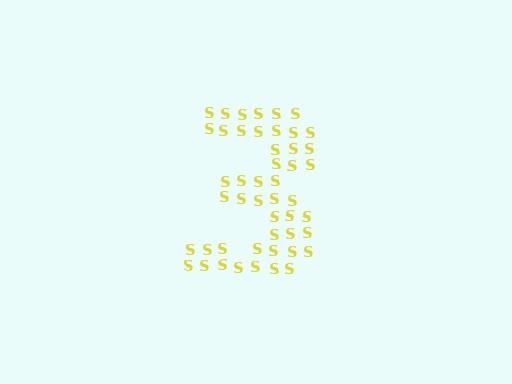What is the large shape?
The large shape is the digit 3.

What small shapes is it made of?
It is made of small letter S's.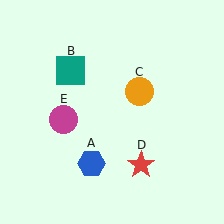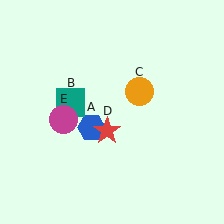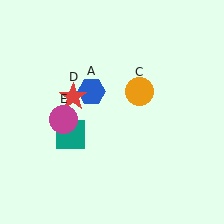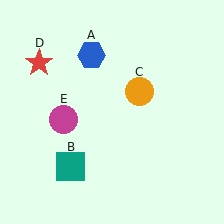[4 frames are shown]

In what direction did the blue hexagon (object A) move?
The blue hexagon (object A) moved up.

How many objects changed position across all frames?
3 objects changed position: blue hexagon (object A), teal square (object B), red star (object D).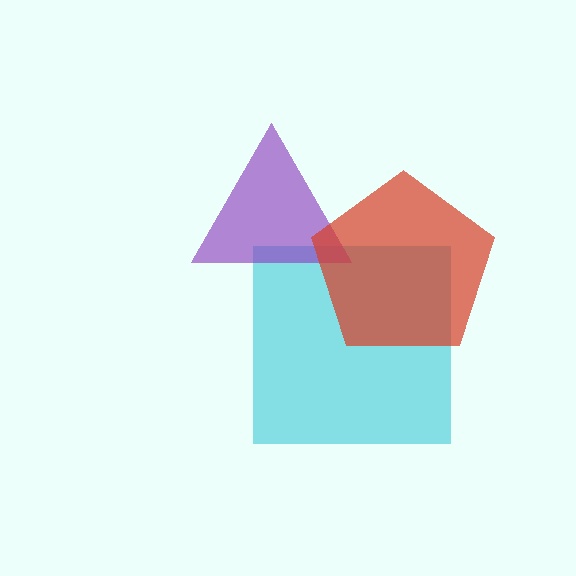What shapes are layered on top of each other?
The layered shapes are: a cyan square, a purple triangle, a red pentagon.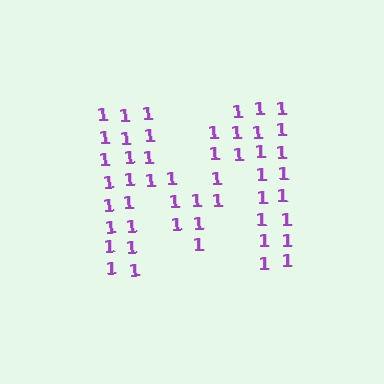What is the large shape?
The large shape is the letter M.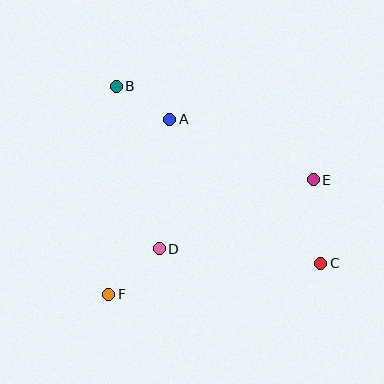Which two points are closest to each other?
Points A and B are closest to each other.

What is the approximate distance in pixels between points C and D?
The distance between C and D is approximately 162 pixels.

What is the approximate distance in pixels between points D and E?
The distance between D and E is approximately 169 pixels.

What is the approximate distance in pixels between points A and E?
The distance between A and E is approximately 156 pixels.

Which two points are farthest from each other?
Points B and C are farthest from each other.